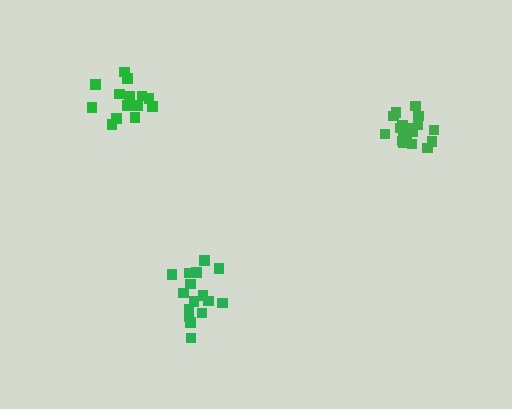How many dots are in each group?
Group 1: 18 dots, Group 2: 15 dots, Group 3: 16 dots (49 total).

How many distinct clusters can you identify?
There are 3 distinct clusters.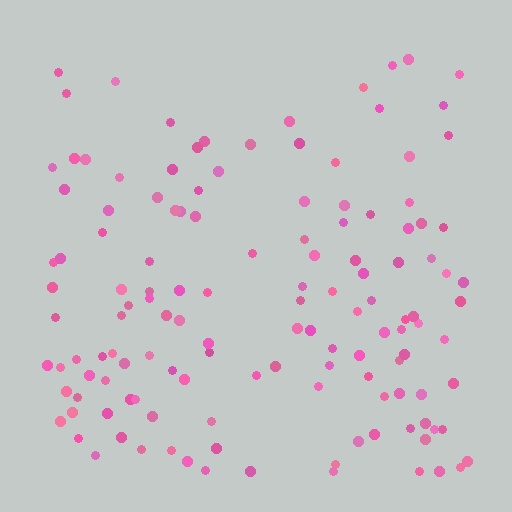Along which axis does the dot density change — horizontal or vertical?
Vertical.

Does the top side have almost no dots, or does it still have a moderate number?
Still a moderate number, just noticeably fewer than the bottom.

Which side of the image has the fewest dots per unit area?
The top.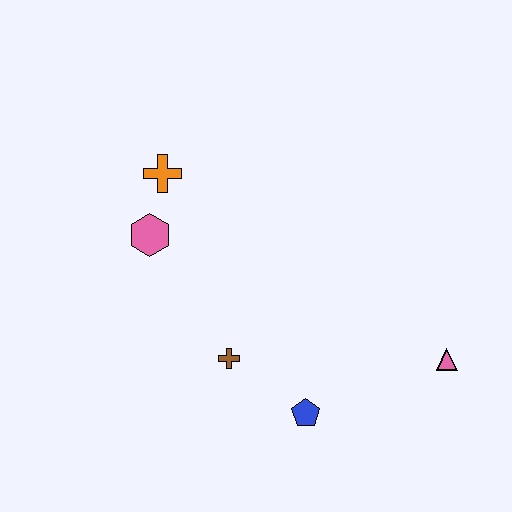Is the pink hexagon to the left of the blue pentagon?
Yes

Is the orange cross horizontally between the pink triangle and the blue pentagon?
No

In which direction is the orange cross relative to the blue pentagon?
The orange cross is above the blue pentagon.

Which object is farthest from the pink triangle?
The orange cross is farthest from the pink triangle.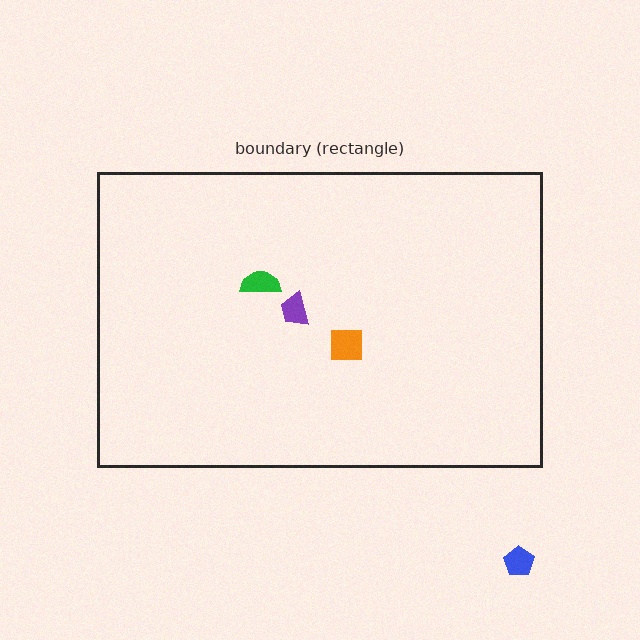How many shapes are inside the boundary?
3 inside, 1 outside.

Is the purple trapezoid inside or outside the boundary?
Inside.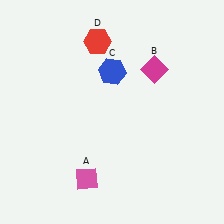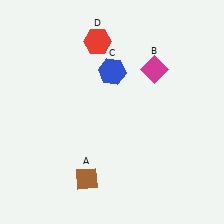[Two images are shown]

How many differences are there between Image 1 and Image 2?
There is 1 difference between the two images.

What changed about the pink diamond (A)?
In Image 1, A is pink. In Image 2, it changed to brown.